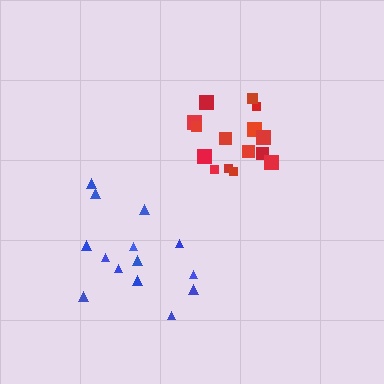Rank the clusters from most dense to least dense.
red, blue.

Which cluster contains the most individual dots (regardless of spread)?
Red (15).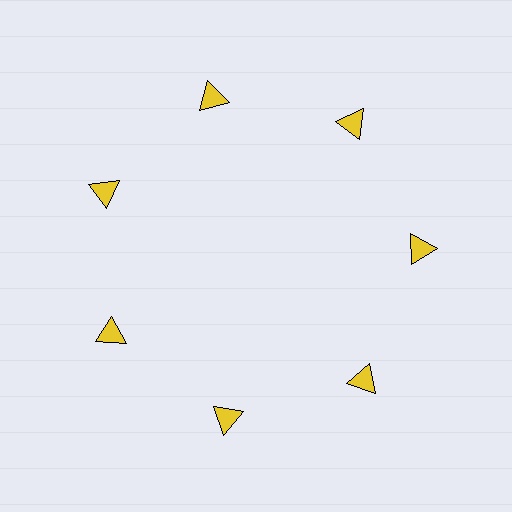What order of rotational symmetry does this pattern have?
This pattern has 7-fold rotational symmetry.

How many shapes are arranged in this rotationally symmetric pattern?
There are 7 shapes, arranged in 7 groups of 1.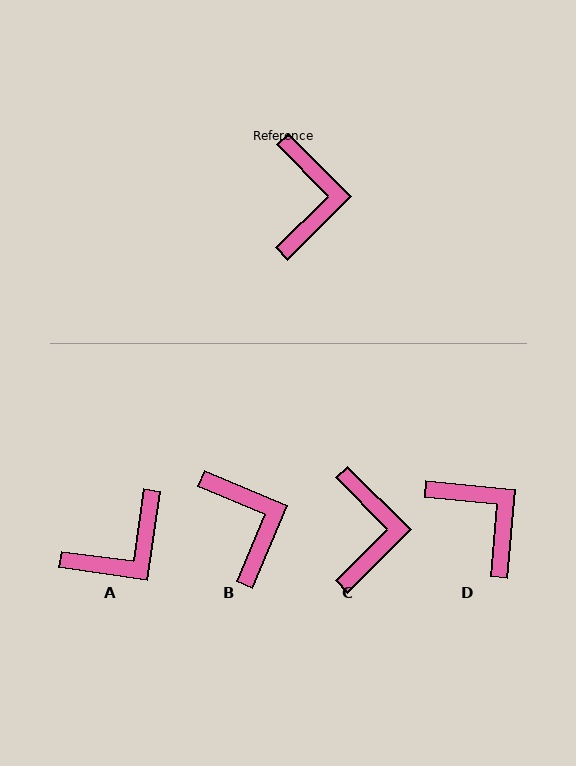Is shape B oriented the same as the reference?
No, it is off by about 23 degrees.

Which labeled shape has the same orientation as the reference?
C.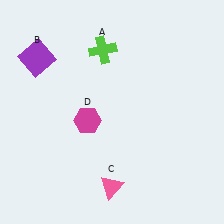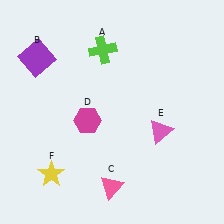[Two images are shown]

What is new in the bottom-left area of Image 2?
A yellow star (F) was added in the bottom-left area of Image 2.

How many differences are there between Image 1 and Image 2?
There are 2 differences between the two images.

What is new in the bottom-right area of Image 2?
A pink triangle (E) was added in the bottom-right area of Image 2.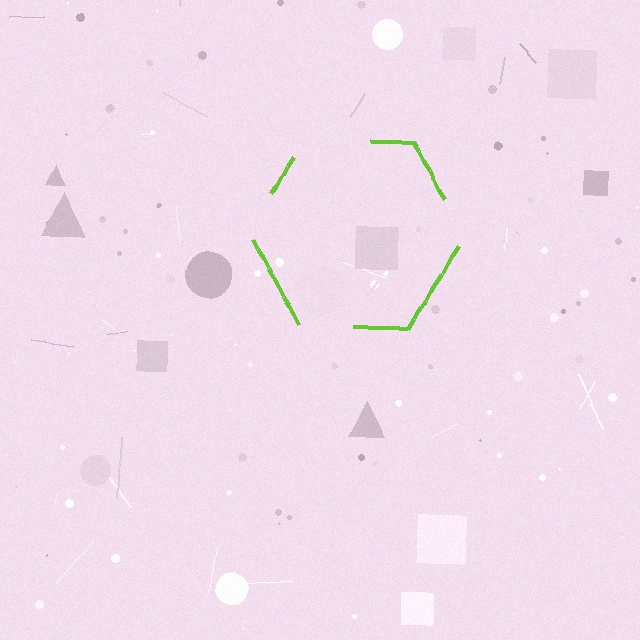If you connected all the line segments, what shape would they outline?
They would outline a hexagon.